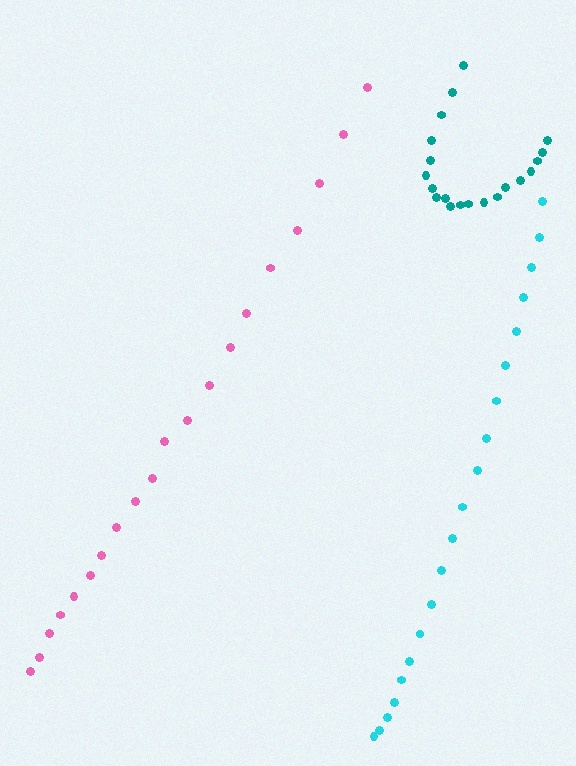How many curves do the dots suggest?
There are 3 distinct paths.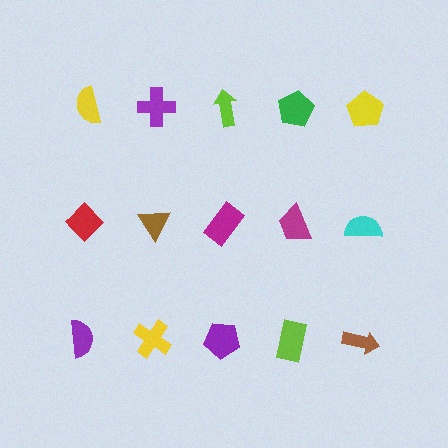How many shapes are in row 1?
5 shapes.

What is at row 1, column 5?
A yellow pentagon.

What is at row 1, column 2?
A purple cross.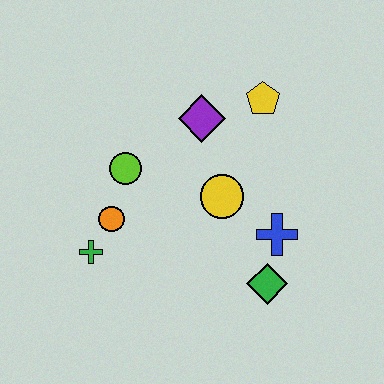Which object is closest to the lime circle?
The orange circle is closest to the lime circle.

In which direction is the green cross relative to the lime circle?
The green cross is below the lime circle.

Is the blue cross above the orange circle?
No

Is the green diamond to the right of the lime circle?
Yes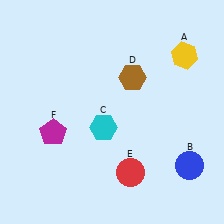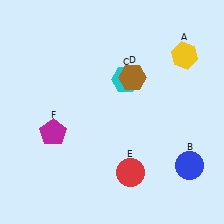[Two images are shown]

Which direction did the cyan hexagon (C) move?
The cyan hexagon (C) moved up.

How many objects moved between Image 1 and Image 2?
1 object moved between the two images.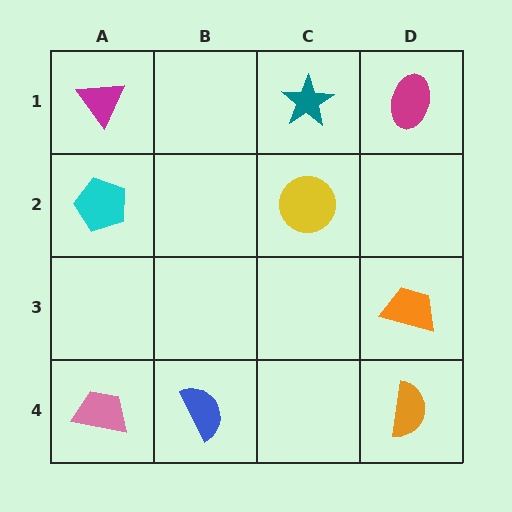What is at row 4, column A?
A pink trapezoid.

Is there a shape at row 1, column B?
No, that cell is empty.